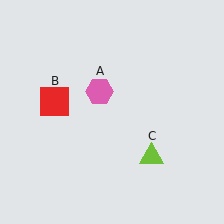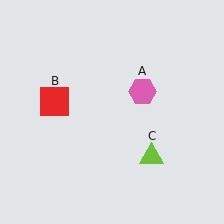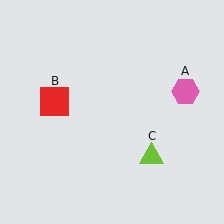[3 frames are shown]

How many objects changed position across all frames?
1 object changed position: pink hexagon (object A).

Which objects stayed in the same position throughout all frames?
Red square (object B) and lime triangle (object C) remained stationary.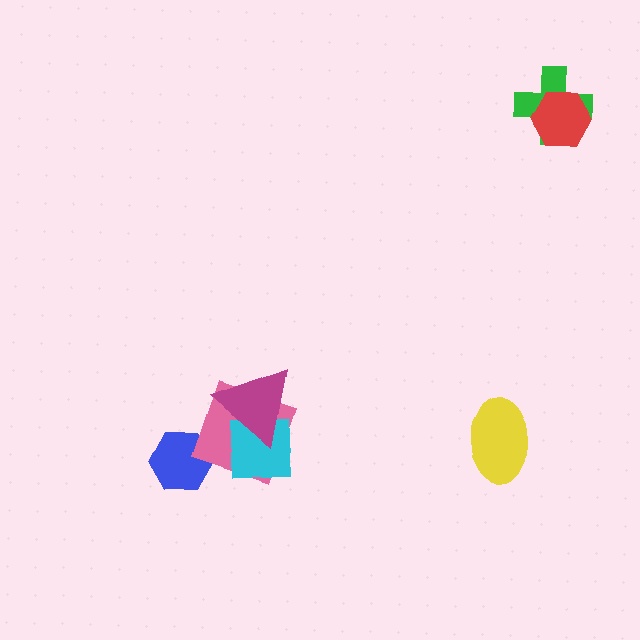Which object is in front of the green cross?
The red hexagon is in front of the green cross.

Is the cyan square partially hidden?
Yes, it is partially covered by another shape.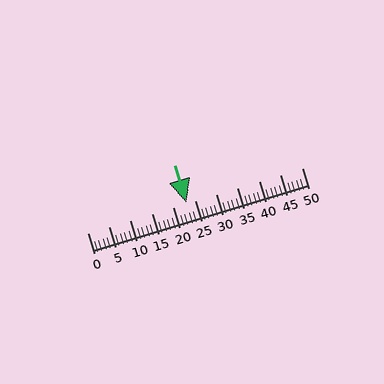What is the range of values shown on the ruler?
The ruler shows values from 0 to 50.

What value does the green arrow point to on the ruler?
The green arrow points to approximately 23.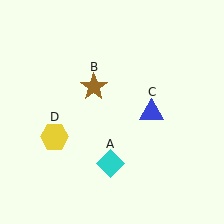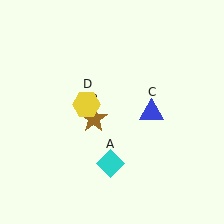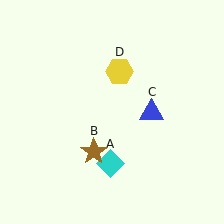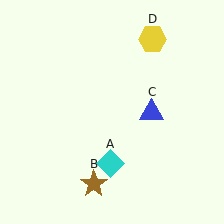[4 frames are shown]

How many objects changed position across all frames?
2 objects changed position: brown star (object B), yellow hexagon (object D).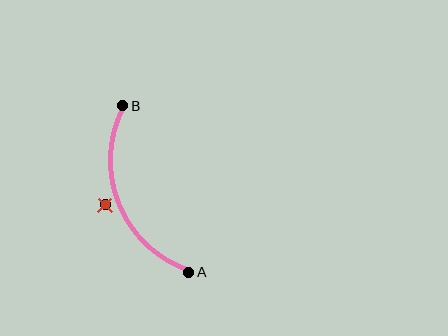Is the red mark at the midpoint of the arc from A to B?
No — the red mark does not lie on the arc at all. It sits slightly outside the curve.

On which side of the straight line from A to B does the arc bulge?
The arc bulges to the left of the straight line connecting A and B.